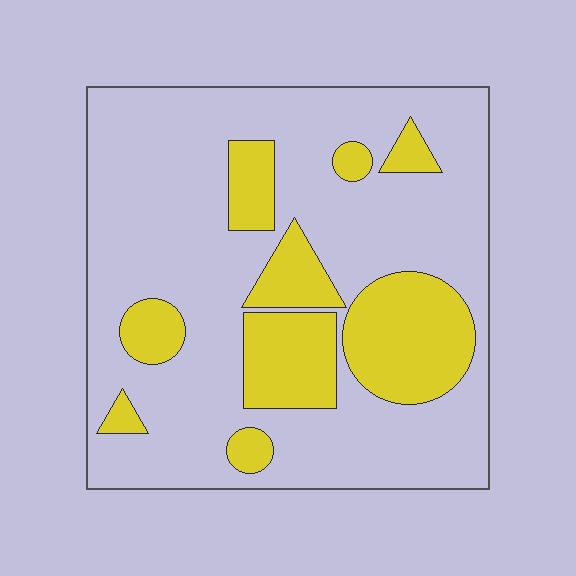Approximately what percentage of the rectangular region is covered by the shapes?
Approximately 25%.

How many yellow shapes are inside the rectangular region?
9.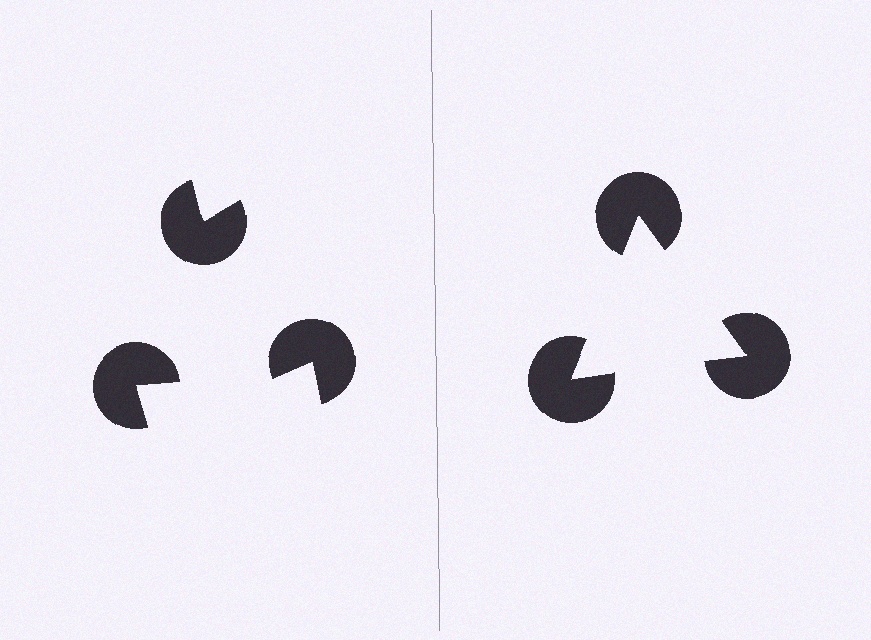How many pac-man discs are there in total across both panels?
6 — 3 on each side.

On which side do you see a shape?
An illusory triangle appears on the right side. On the left side the wedge cuts are rotated, so no coherent shape forms.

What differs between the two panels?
The pac-man discs are positioned identically on both sides; only the wedge orientations differ. On the right they align to a triangle; on the left they are misaligned.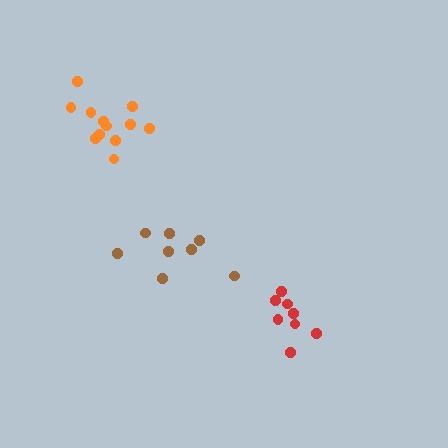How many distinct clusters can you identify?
There are 3 distinct clusters.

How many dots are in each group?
Group 1: 12 dots, Group 2: 8 dots, Group 3: 8 dots (28 total).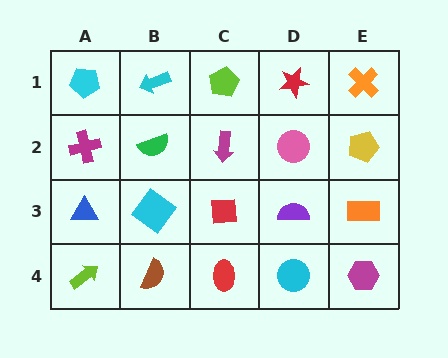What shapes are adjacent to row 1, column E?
A yellow pentagon (row 2, column E), a red star (row 1, column D).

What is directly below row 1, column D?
A pink circle.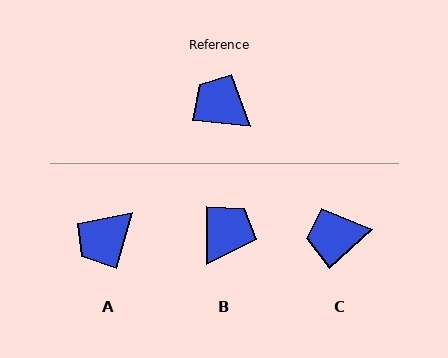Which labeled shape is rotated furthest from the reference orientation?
B, about 85 degrees away.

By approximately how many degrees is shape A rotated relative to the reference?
Approximately 80 degrees counter-clockwise.